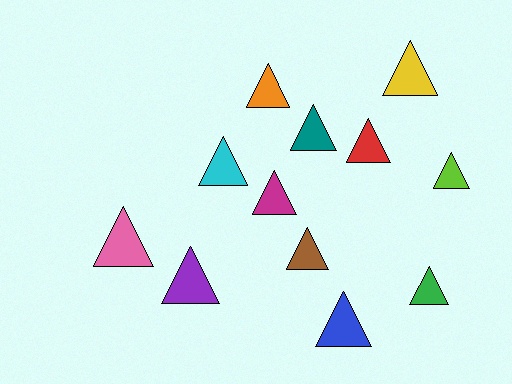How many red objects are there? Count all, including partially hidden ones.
There is 1 red object.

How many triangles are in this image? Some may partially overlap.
There are 12 triangles.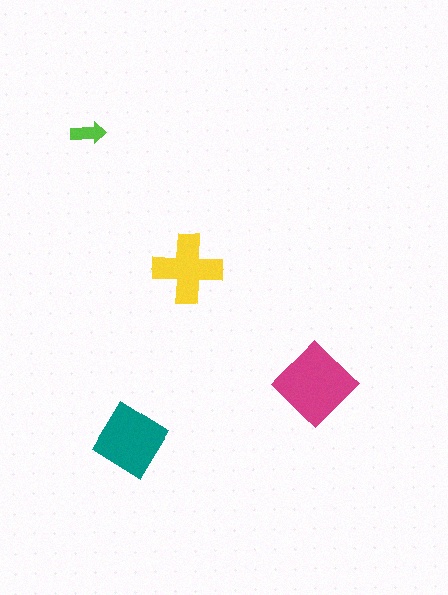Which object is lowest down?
The teal diamond is bottommost.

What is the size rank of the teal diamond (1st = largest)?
2nd.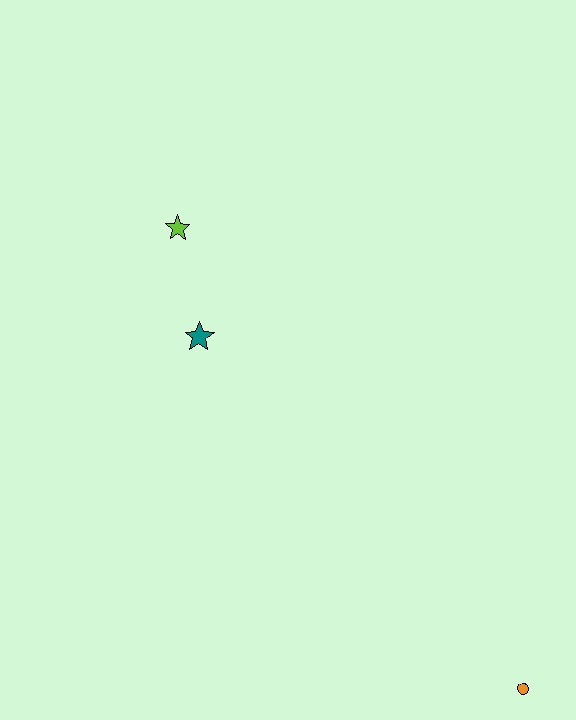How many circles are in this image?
There is 1 circle.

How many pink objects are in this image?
There are no pink objects.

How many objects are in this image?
There are 3 objects.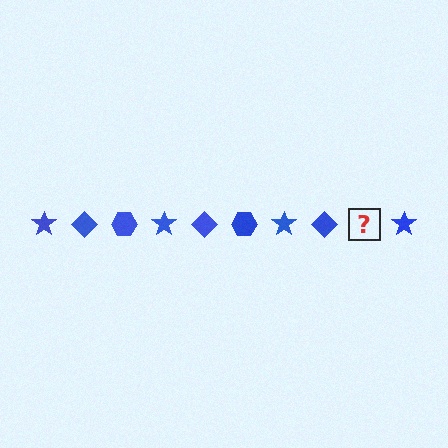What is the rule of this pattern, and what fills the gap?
The rule is that the pattern cycles through star, diamond, hexagon shapes in blue. The gap should be filled with a blue hexagon.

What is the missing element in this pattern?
The missing element is a blue hexagon.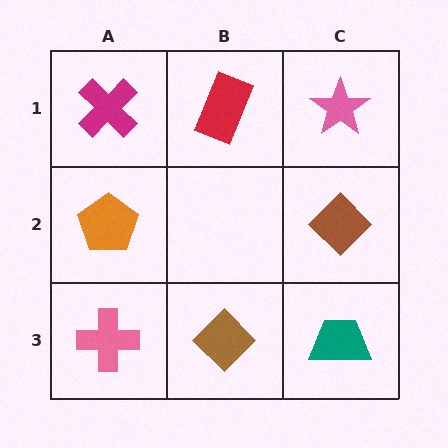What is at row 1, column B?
A red rectangle.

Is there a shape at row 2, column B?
No, that cell is empty.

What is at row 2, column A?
An orange pentagon.